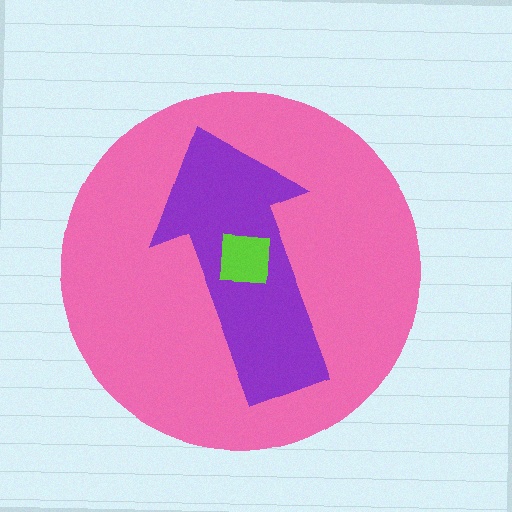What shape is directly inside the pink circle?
The purple arrow.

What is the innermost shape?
The lime square.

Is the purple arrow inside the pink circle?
Yes.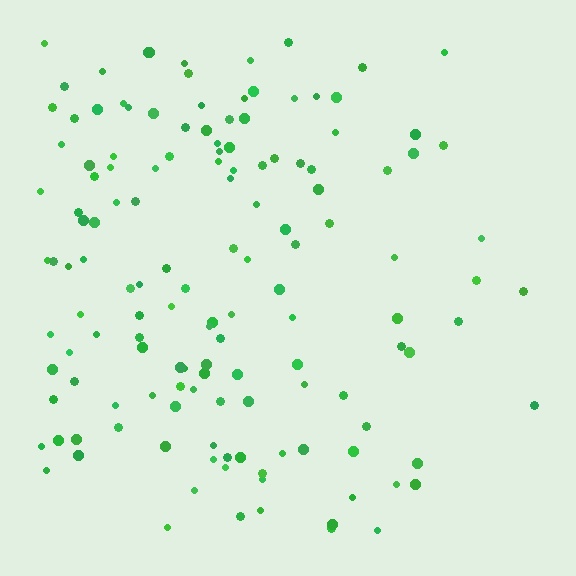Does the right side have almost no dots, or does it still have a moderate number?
Still a moderate number, just noticeably fewer than the left.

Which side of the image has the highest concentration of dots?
The left.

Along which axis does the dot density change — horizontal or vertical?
Horizontal.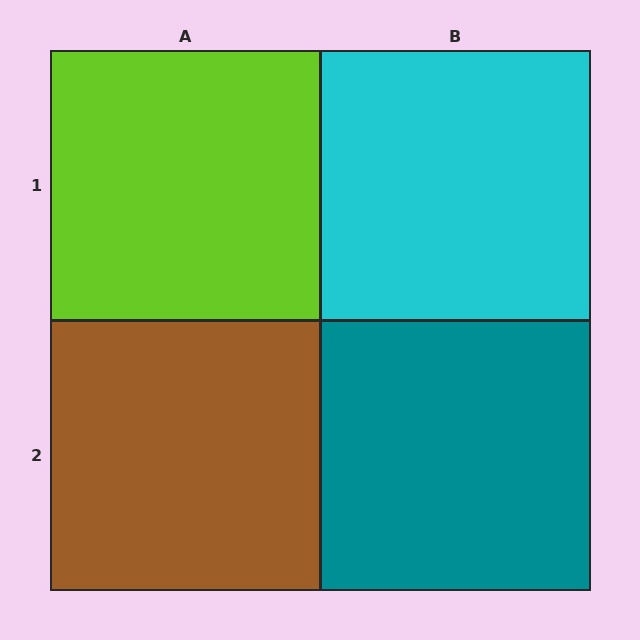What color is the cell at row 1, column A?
Lime.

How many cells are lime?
1 cell is lime.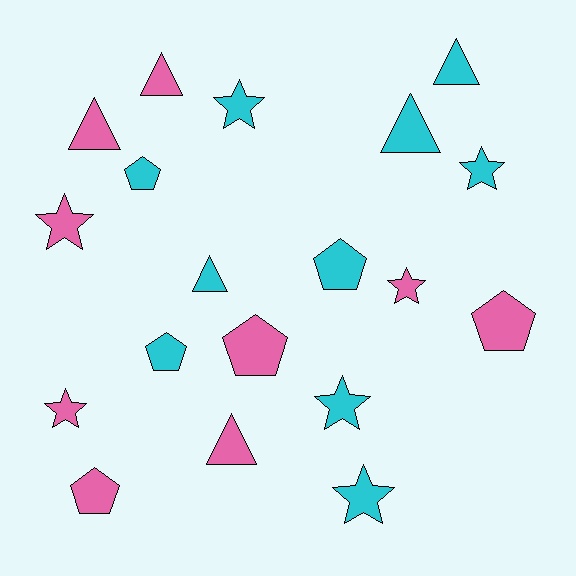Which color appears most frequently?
Cyan, with 10 objects.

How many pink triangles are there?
There are 3 pink triangles.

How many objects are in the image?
There are 19 objects.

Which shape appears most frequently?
Star, with 7 objects.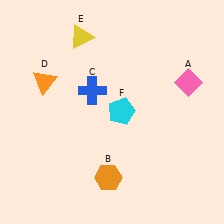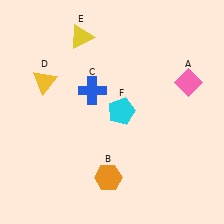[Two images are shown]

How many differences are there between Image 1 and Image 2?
There is 1 difference between the two images.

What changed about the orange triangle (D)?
In Image 1, D is orange. In Image 2, it changed to yellow.